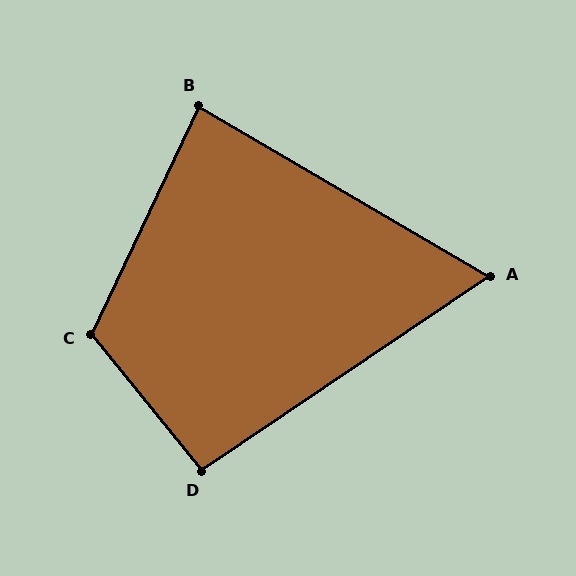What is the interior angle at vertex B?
Approximately 85 degrees (approximately right).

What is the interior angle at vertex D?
Approximately 95 degrees (approximately right).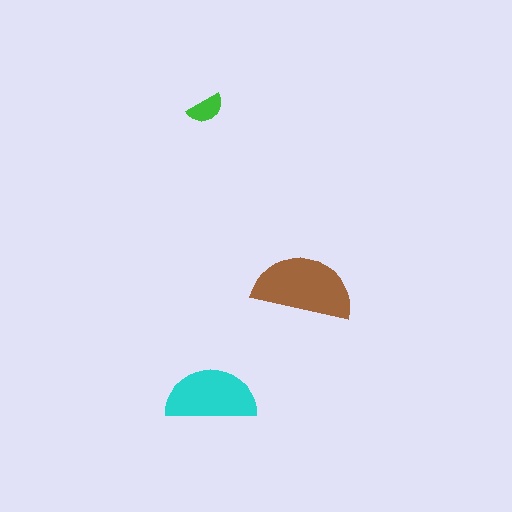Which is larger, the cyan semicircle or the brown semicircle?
The brown one.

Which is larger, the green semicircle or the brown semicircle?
The brown one.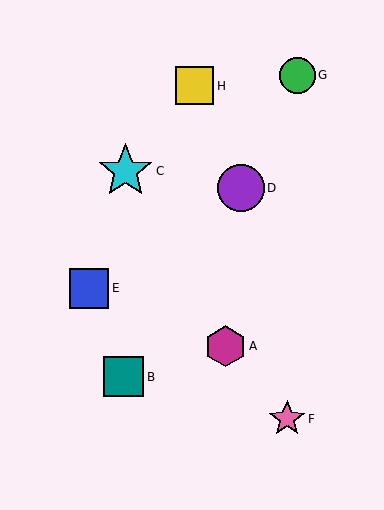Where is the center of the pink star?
The center of the pink star is at (287, 419).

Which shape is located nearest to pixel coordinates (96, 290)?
The blue square (labeled E) at (89, 288) is nearest to that location.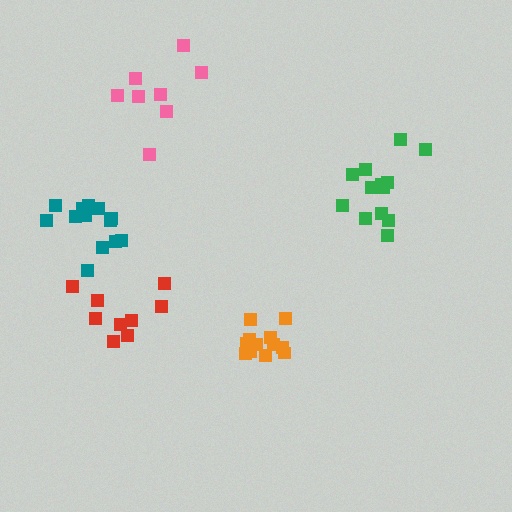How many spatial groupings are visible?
There are 5 spatial groupings.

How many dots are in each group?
Group 1: 12 dots, Group 2: 8 dots, Group 3: 13 dots, Group 4: 13 dots, Group 5: 9 dots (55 total).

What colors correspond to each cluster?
The clusters are colored: orange, pink, teal, green, red.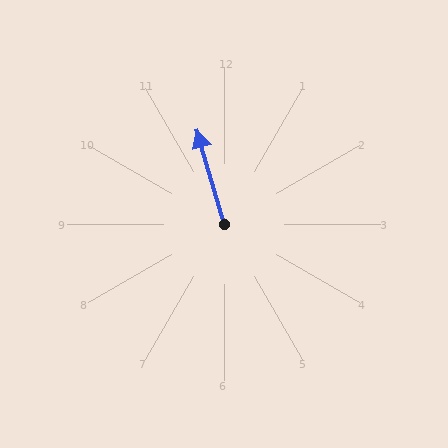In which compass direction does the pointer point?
North.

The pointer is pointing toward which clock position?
Roughly 11 o'clock.